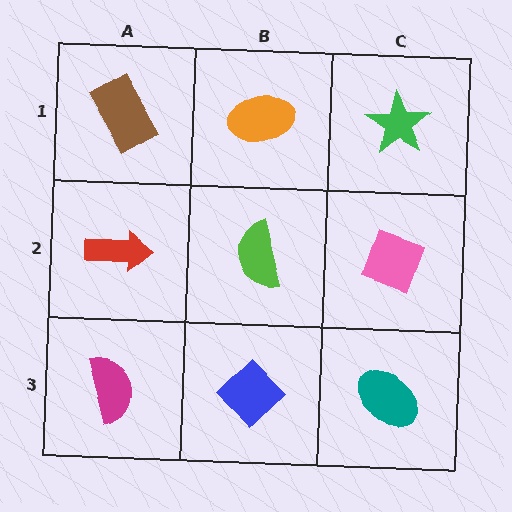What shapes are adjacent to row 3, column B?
A lime semicircle (row 2, column B), a magenta semicircle (row 3, column A), a teal ellipse (row 3, column C).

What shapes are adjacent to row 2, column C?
A green star (row 1, column C), a teal ellipse (row 3, column C), a lime semicircle (row 2, column B).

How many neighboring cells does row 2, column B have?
4.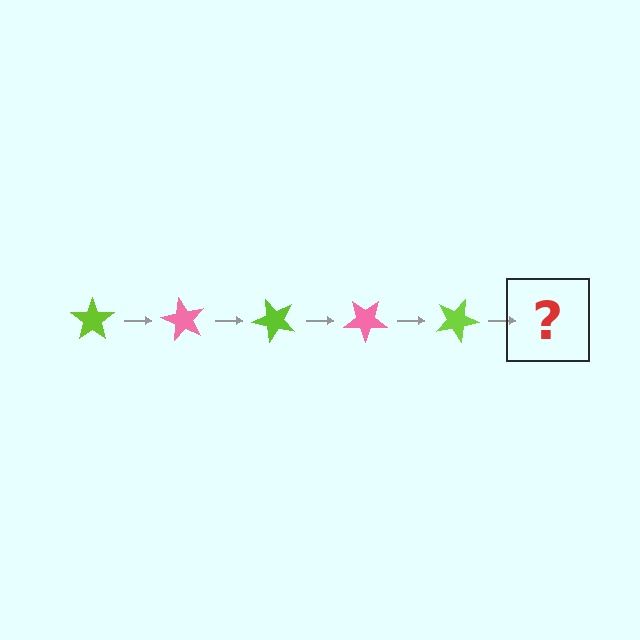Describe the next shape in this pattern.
It should be a pink star, rotated 300 degrees from the start.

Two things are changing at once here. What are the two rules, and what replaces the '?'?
The two rules are that it rotates 60 degrees each step and the color cycles through lime and pink. The '?' should be a pink star, rotated 300 degrees from the start.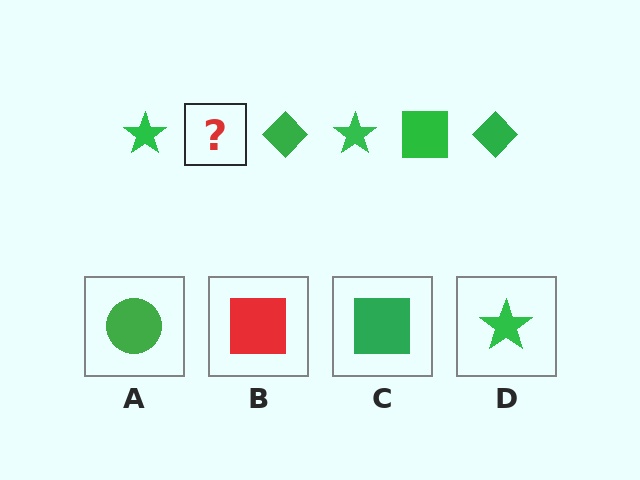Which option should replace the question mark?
Option C.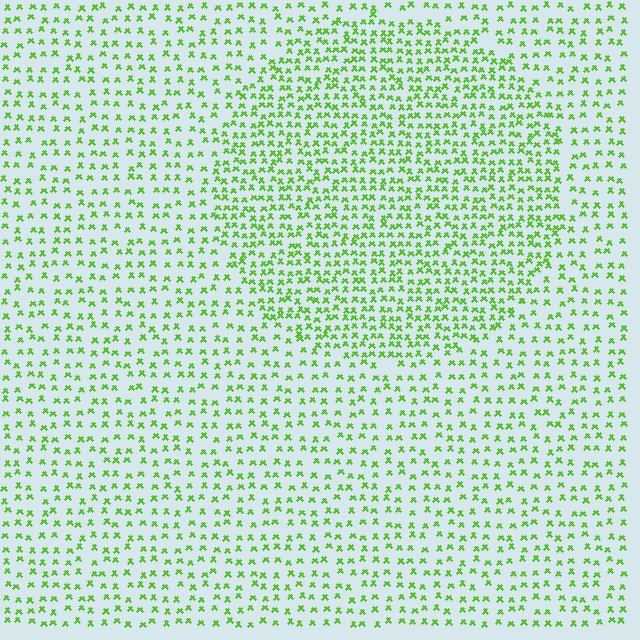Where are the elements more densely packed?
The elements are more densely packed inside the circle boundary.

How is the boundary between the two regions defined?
The boundary is defined by a change in element density (approximately 1.8x ratio). All elements are the same color, size, and shape.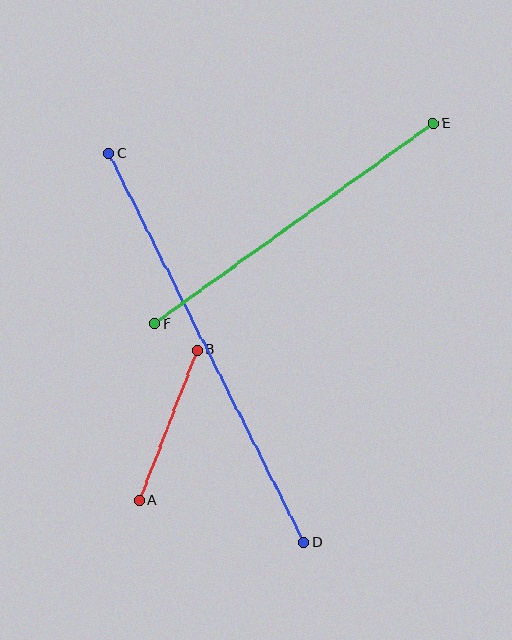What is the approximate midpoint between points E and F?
The midpoint is at approximately (294, 223) pixels.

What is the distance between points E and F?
The distance is approximately 343 pixels.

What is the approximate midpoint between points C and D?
The midpoint is at approximately (206, 348) pixels.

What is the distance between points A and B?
The distance is approximately 161 pixels.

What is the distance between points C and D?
The distance is approximately 435 pixels.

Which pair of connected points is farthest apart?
Points C and D are farthest apart.